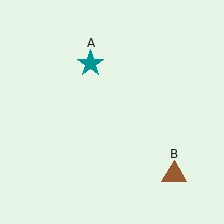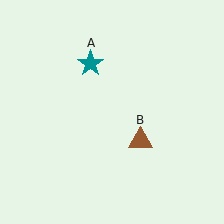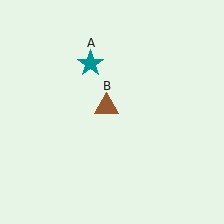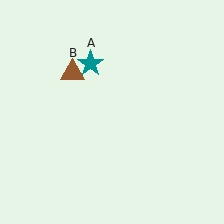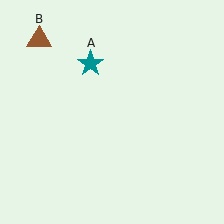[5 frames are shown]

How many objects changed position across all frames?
1 object changed position: brown triangle (object B).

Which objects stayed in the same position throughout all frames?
Teal star (object A) remained stationary.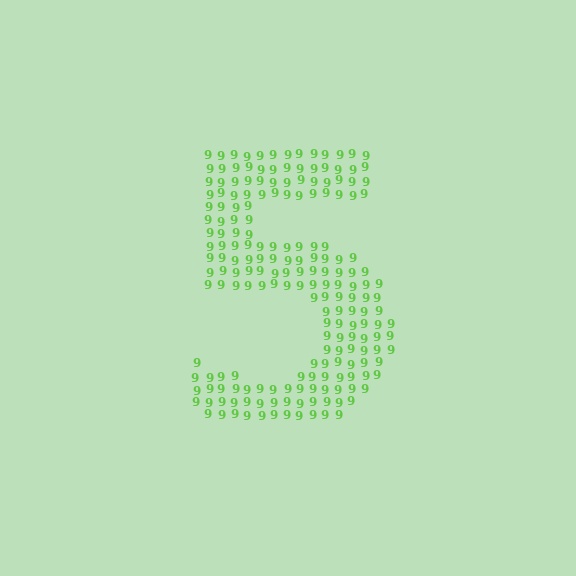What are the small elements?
The small elements are digit 9's.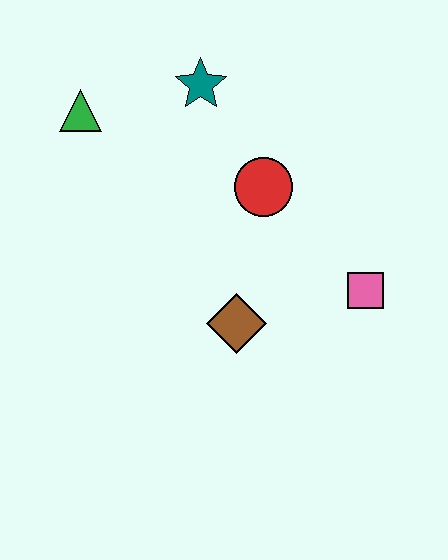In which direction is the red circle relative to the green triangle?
The red circle is to the right of the green triangle.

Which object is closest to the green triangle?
The teal star is closest to the green triangle.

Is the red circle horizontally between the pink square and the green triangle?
Yes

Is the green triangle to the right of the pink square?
No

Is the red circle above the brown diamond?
Yes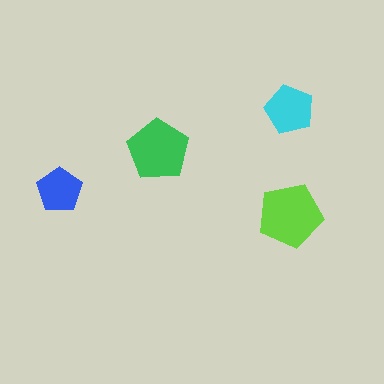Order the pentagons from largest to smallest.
the lime one, the green one, the cyan one, the blue one.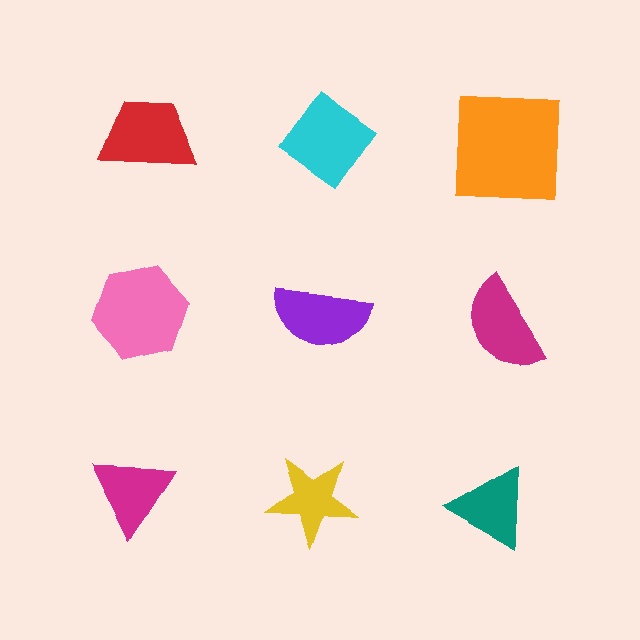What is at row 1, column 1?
A red trapezoid.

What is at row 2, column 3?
A magenta semicircle.